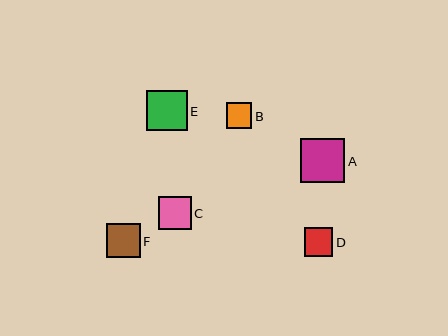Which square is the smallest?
Square B is the smallest with a size of approximately 25 pixels.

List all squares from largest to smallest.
From largest to smallest: A, E, F, C, D, B.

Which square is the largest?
Square A is the largest with a size of approximately 44 pixels.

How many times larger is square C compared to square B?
Square C is approximately 1.3 times the size of square B.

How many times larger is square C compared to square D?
Square C is approximately 1.1 times the size of square D.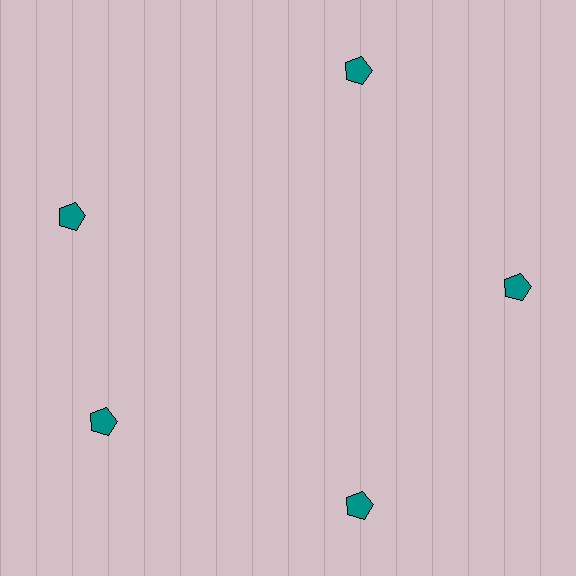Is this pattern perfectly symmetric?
No. The 5 teal pentagons are arranged in a ring, but one element near the 10 o'clock position is rotated out of alignment along the ring, breaking the 5-fold rotational symmetry.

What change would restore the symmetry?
The symmetry would be restored by rotating it back into even spacing with its neighbors so that all 5 pentagons sit at equal angles and equal distance from the center.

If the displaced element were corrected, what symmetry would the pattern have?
It would have 5-fold rotational symmetry — the pattern would map onto itself every 72 degrees.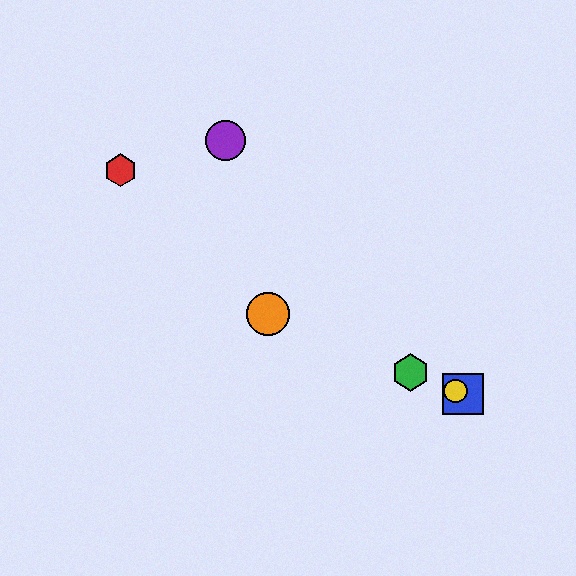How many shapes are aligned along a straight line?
4 shapes (the blue square, the green hexagon, the yellow circle, the orange circle) are aligned along a straight line.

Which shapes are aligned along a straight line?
The blue square, the green hexagon, the yellow circle, the orange circle are aligned along a straight line.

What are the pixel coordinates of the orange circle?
The orange circle is at (268, 314).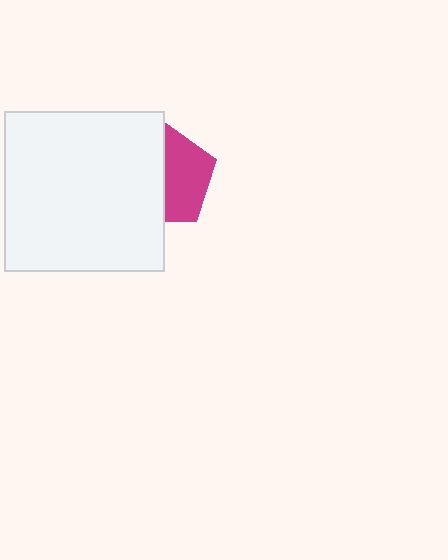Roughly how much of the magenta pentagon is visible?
About half of it is visible (roughly 48%).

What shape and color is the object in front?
The object in front is a white square.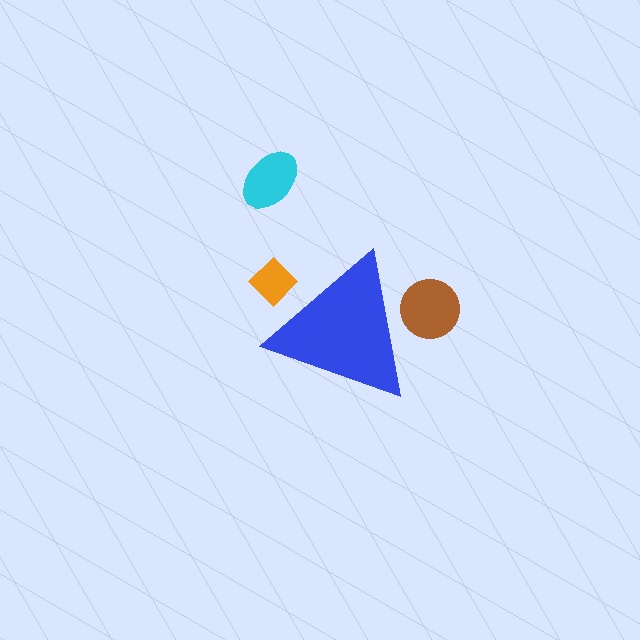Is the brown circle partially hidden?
Yes, the brown circle is partially hidden behind the blue triangle.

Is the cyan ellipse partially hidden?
No, the cyan ellipse is fully visible.